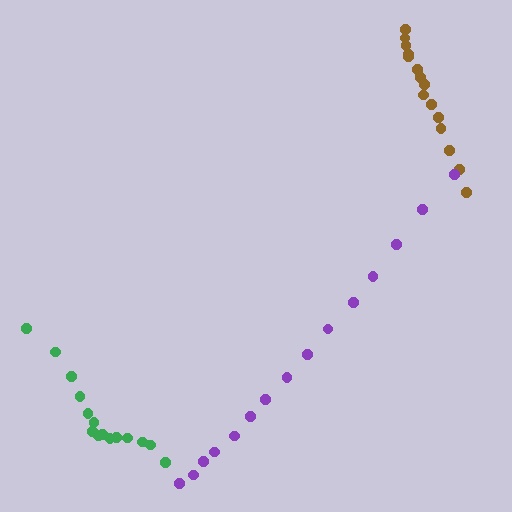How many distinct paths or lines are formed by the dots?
There are 3 distinct paths.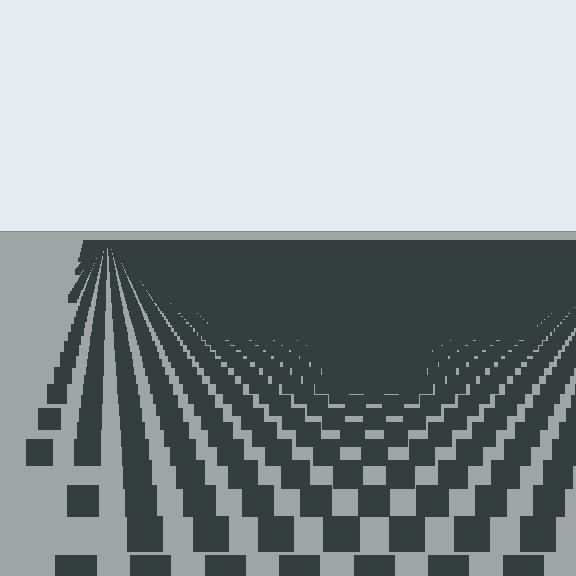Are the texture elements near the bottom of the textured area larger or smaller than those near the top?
Larger. Near the bottom, elements are closer to the viewer and appear at a bigger on-screen size.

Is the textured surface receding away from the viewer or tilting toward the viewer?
The surface is receding away from the viewer. Texture elements get smaller and denser toward the top.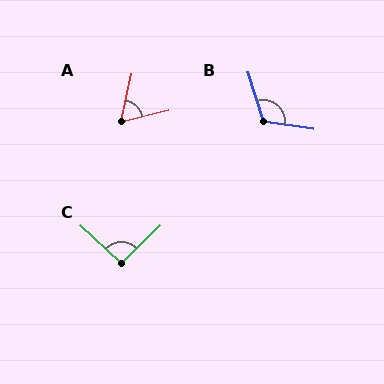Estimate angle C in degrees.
Approximately 93 degrees.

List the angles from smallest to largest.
A (64°), C (93°), B (117°).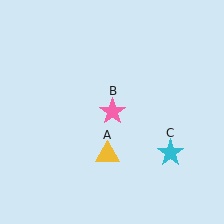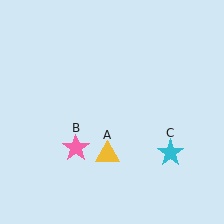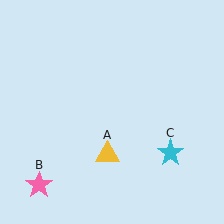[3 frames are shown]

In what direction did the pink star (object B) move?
The pink star (object B) moved down and to the left.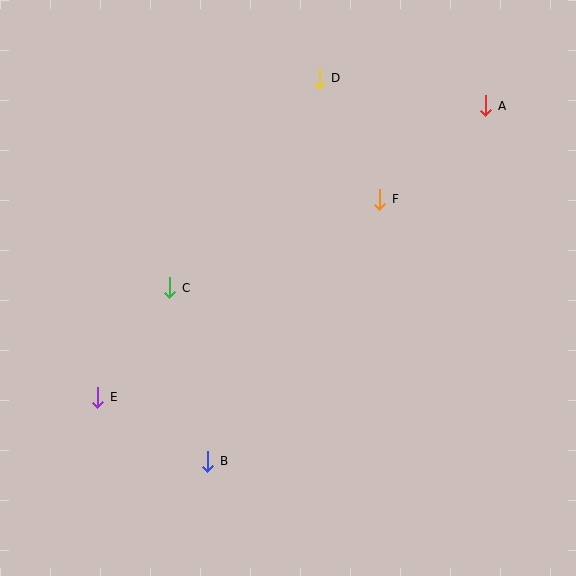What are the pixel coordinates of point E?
Point E is at (98, 397).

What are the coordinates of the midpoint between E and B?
The midpoint between E and B is at (153, 429).